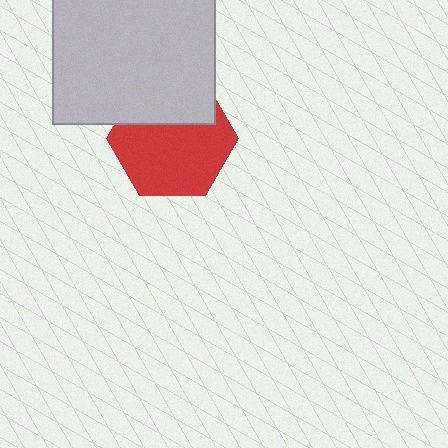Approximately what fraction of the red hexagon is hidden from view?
Roughly 34% of the red hexagon is hidden behind the light gray rectangle.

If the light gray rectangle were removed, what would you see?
You would see the complete red hexagon.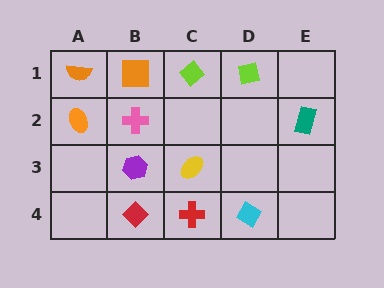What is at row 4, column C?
A red cross.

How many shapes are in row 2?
3 shapes.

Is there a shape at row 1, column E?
No, that cell is empty.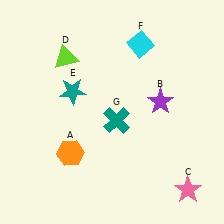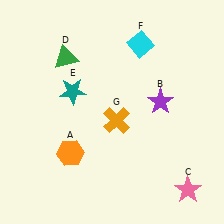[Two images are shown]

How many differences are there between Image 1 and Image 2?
There are 2 differences between the two images.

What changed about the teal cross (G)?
In Image 1, G is teal. In Image 2, it changed to orange.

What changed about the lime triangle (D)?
In Image 1, D is lime. In Image 2, it changed to green.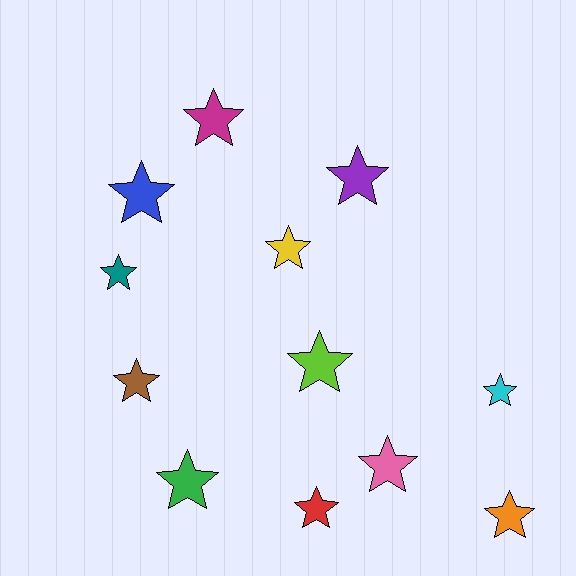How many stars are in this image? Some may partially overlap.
There are 12 stars.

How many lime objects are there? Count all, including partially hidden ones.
There is 1 lime object.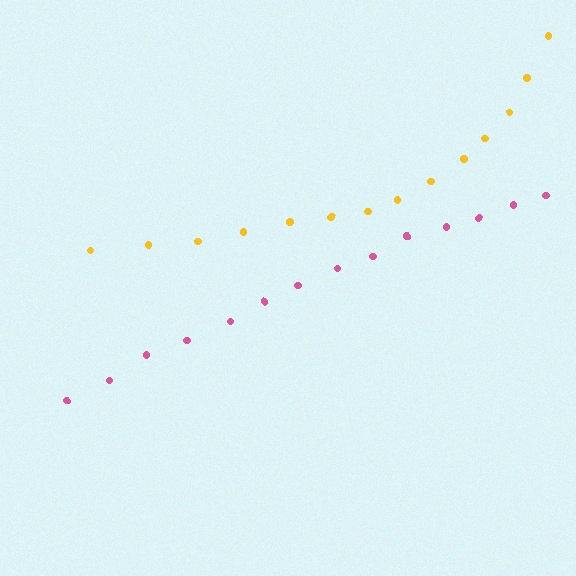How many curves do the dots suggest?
There are 2 distinct paths.